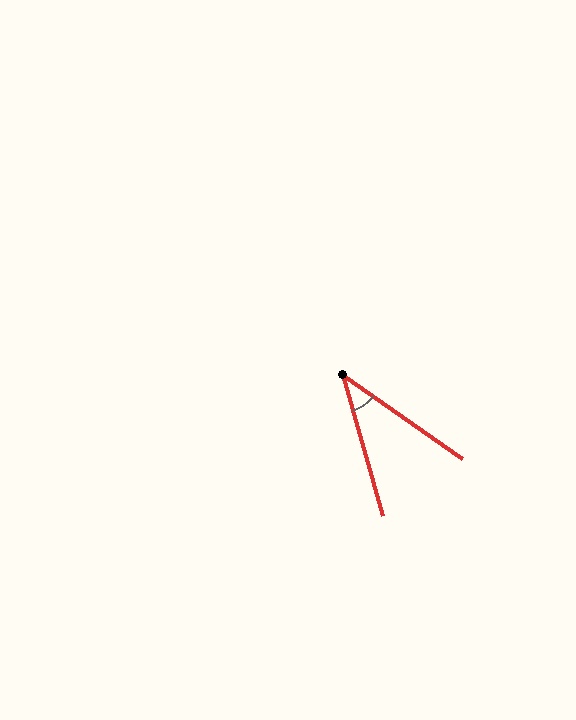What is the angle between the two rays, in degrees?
Approximately 39 degrees.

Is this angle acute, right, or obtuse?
It is acute.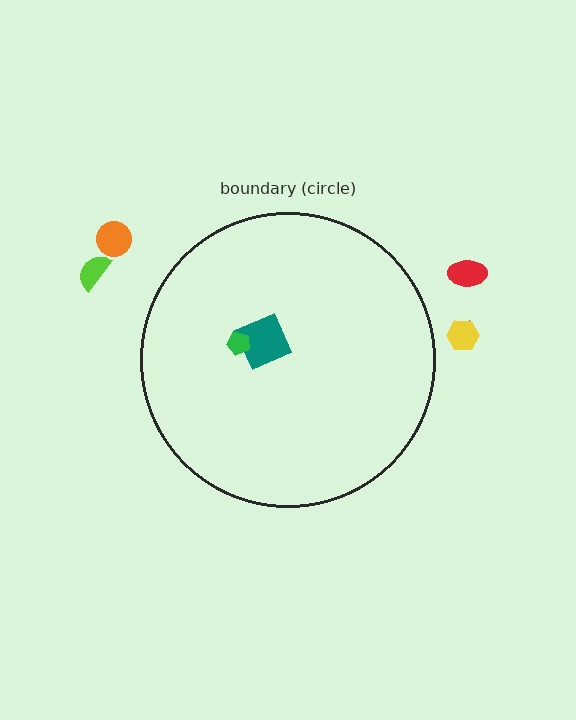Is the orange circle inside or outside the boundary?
Outside.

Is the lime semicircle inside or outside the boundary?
Outside.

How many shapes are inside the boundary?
2 inside, 5 outside.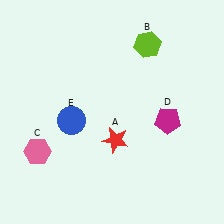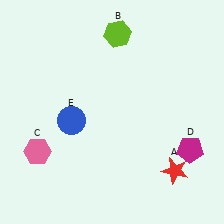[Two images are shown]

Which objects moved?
The objects that moved are: the red star (A), the lime hexagon (B), the magenta pentagon (D).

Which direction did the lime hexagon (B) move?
The lime hexagon (B) moved left.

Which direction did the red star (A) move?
The red star (A) moved right.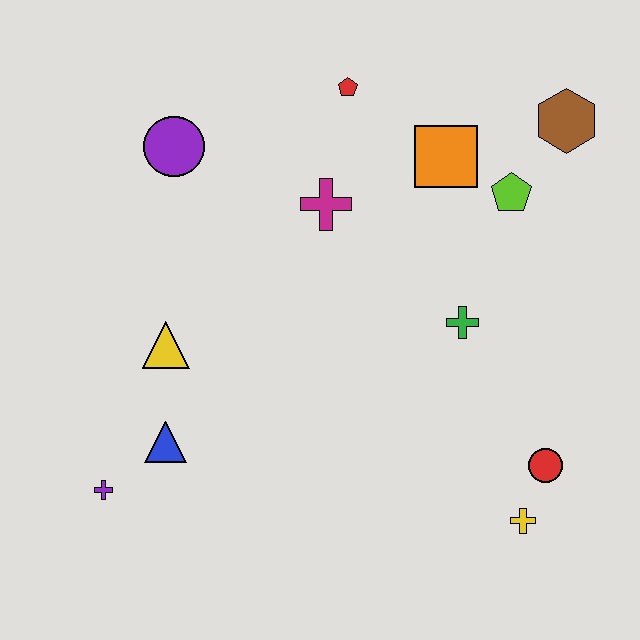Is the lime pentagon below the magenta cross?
No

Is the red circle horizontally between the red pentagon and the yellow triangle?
No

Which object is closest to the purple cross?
The blue triangle is closest to the purple cross.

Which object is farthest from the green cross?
The purple cross is farthest from the green cross.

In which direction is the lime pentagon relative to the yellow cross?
The lime pentagon is above the yellow cross.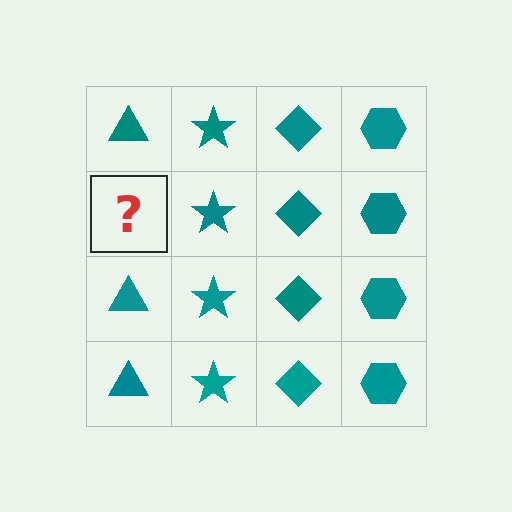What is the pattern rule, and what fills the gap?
The rule is that each column has a consistent shape. The gap should be filled with a teal triangle.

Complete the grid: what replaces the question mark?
The question mark should be replaced with a teal triangle.